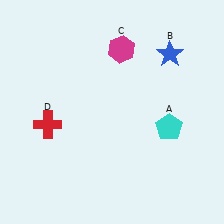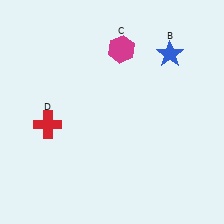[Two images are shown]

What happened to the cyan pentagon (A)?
The cyan pentagon (A) was removed in Image 2. It was in the bottom-right area of Image 1.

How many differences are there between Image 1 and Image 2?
There is 1 difference between the two images.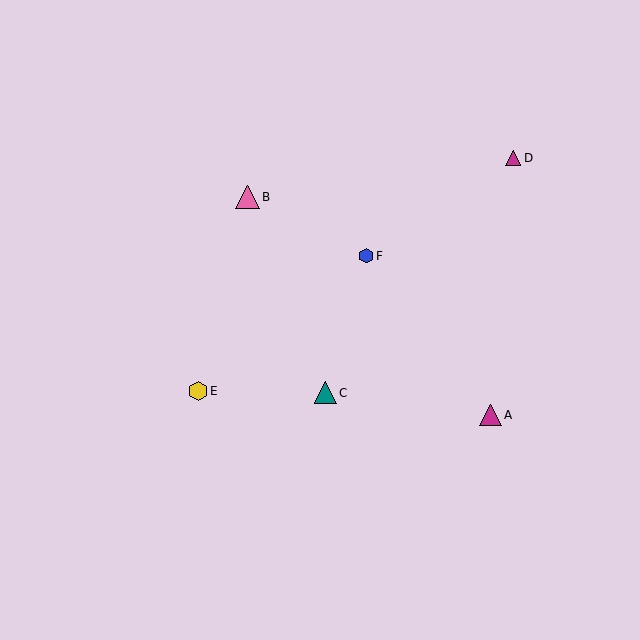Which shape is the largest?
The pink triangle (labeled B) is the largest.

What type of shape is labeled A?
Shape A is a magenta triangle.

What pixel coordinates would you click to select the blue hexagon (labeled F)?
Click at (366, 256) to select the blue hexagon F.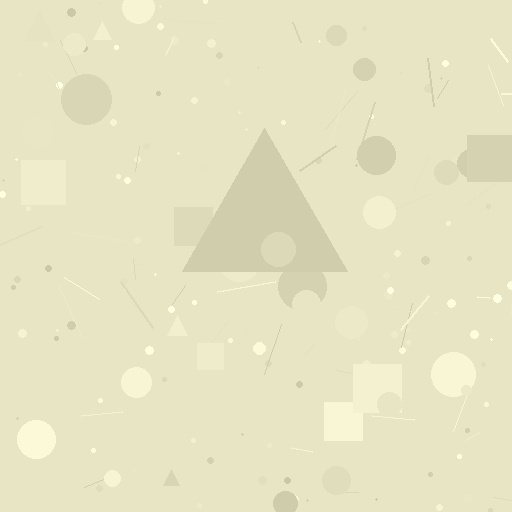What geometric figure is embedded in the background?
A triangle is embedded in the background.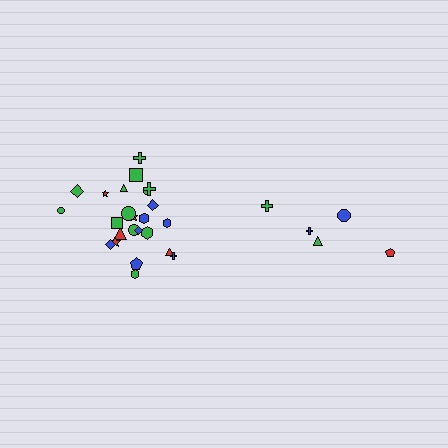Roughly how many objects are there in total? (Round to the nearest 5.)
Roughly 30 objects in total.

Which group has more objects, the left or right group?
The left group.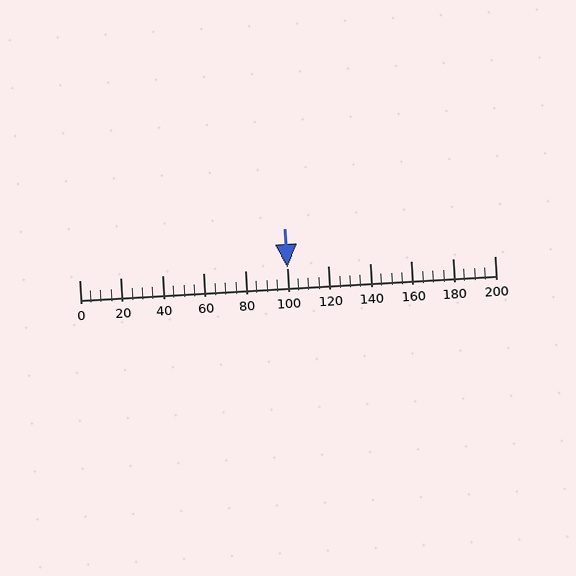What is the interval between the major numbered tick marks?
The major tick marks are spaced 20 units apart.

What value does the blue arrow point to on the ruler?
The blue arrow points to approximately 100.